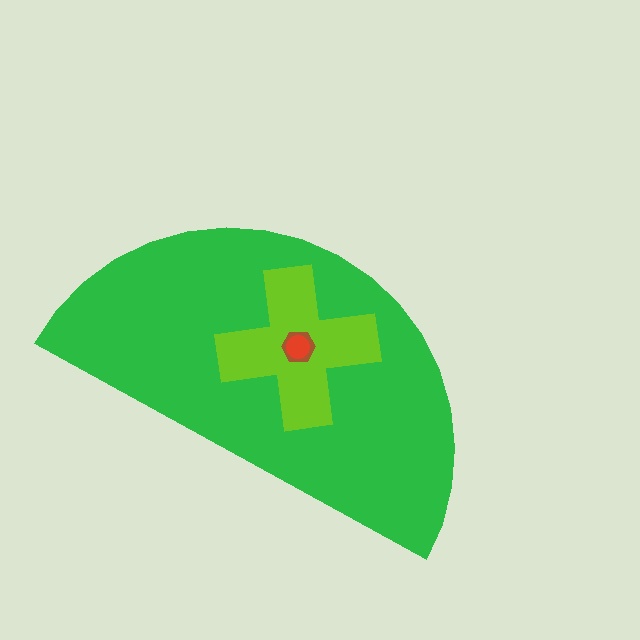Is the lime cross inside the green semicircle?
Yes.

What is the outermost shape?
The green semicircle.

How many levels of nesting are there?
4.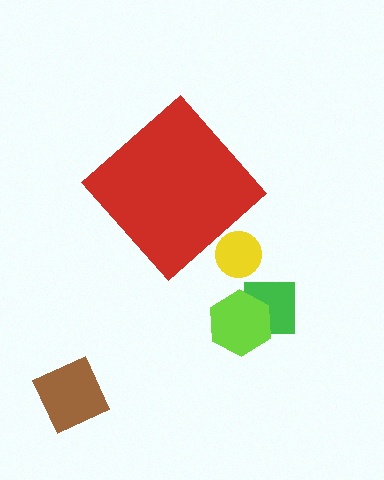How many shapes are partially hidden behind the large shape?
1 shape is partially hidden.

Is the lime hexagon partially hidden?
No, the lime hexagon is fully visible.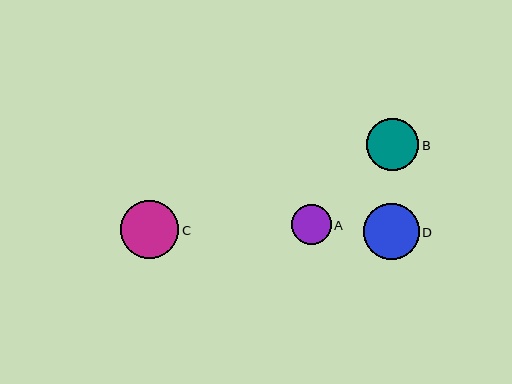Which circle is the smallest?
Circle A is the smallest with a size of approximately 40 pixels.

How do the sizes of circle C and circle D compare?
Circle C and circle D are approximately the same size.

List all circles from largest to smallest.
From largest to smallest: C, D, B, A.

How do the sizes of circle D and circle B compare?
Circle D and circle B are approximately the same size.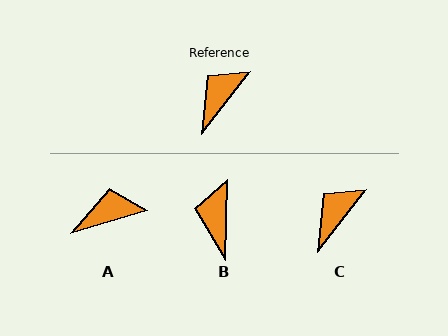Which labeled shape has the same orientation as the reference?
C.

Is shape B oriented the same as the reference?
No, it is off by about 36 degrees.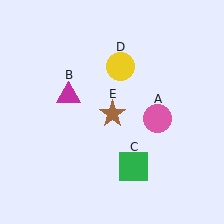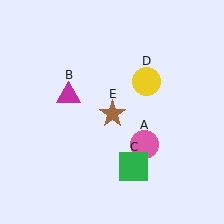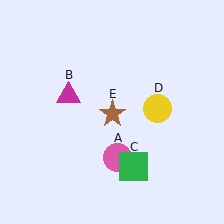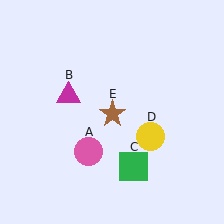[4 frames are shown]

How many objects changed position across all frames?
2 objects changed position: pink circle (object A), yellow circle (object D).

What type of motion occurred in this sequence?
The pink circle (object A), yellow circle (object D) rotated clockwise around the center of the scene.